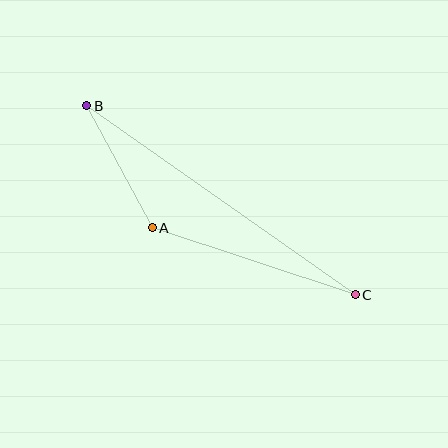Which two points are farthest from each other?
Points B and C are farthest from each other.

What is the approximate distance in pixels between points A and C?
The distance between A and C is approximately 214 pixels.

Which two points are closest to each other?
Points A and B are closest to each other.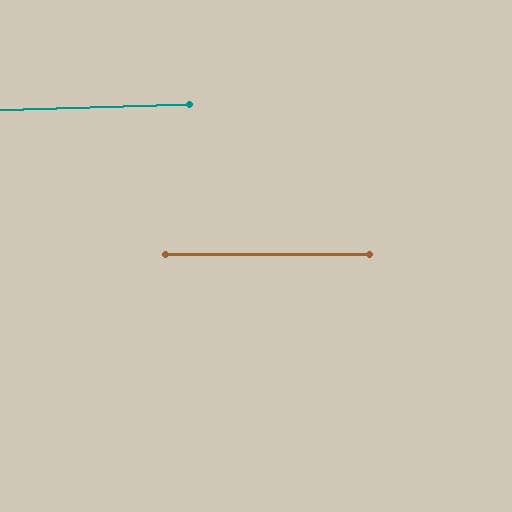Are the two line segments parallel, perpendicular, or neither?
Parallel — their directions differ by only 1.5°.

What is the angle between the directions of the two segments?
Approximately 2 degrees.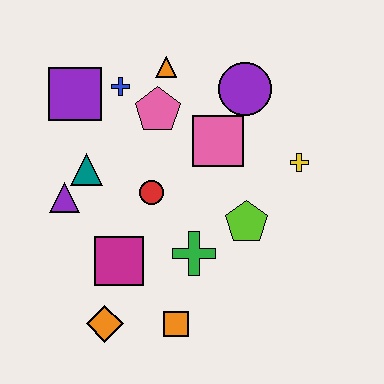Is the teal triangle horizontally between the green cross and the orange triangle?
No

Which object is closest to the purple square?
The blue cross is closest to the purple square.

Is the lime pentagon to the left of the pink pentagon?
No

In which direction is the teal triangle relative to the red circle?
The teal triangle is to the left of the red circle.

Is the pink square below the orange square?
No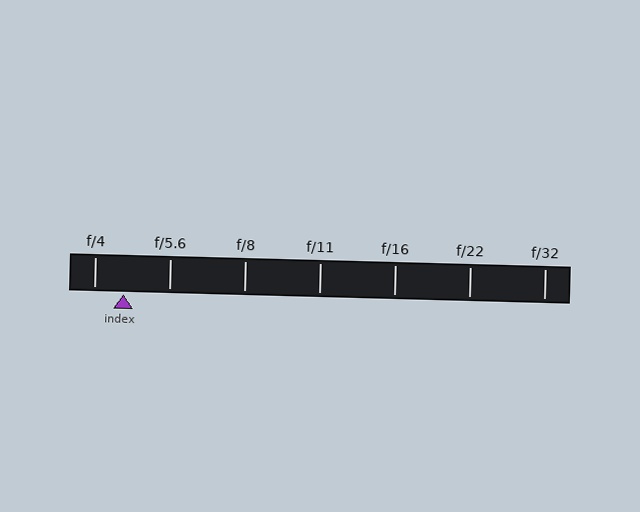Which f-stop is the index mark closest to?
The index mark is closest to f/4.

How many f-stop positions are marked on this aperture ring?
There are 7 f-stop positions marked.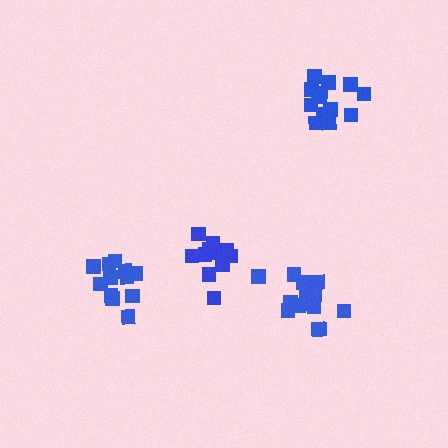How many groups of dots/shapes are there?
There are 4 groups.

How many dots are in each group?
Group 1: 15 dots, Group 2: 16 dots, Group 3: 12 dots, Group 4: 13 dots (56 total).